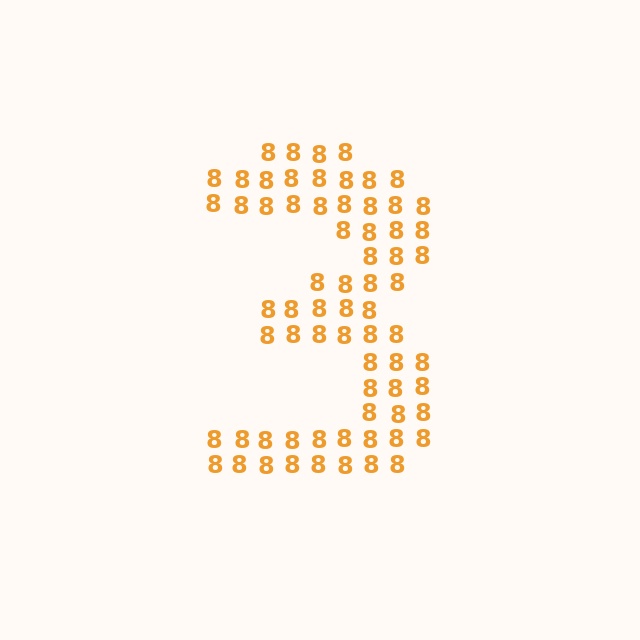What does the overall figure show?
The overall figure shows the digit 3.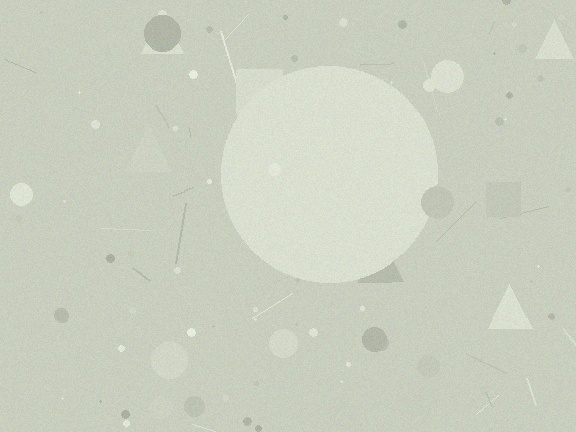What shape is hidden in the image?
A circle is hidden in the image.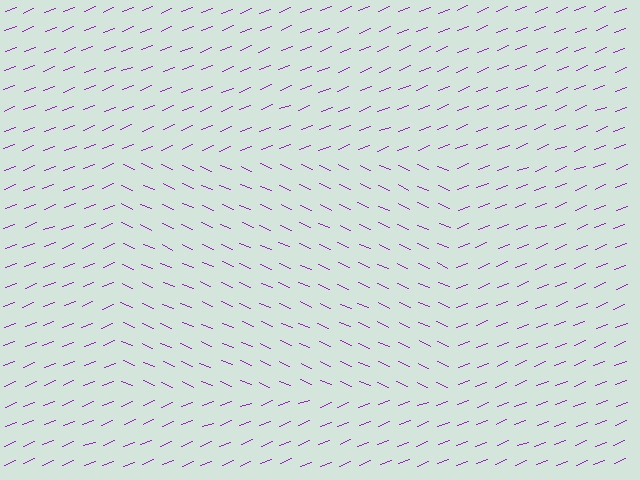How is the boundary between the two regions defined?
The boundary is defined purely by a change in line orientation (approximately 45 degrees difference). All lines are the same color and thickness.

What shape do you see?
I see a rectangle.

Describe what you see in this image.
The image is filled with small purple line segments. A rectangle region in the image has lines oriented differently from the surrounding lines, creating a visible texture boundary.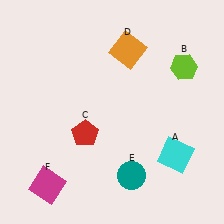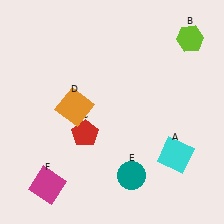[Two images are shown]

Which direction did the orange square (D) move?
The orange square (D) moved down.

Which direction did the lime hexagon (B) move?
The lime hexagon (B) moved up.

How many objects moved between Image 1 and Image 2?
2 objects moved between the two images.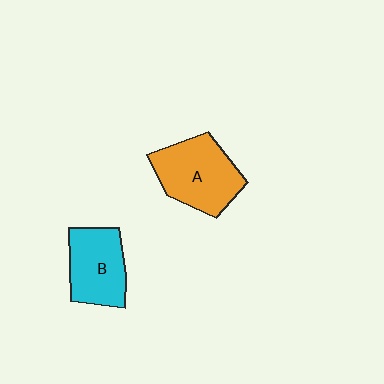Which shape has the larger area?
Shape A (orange).